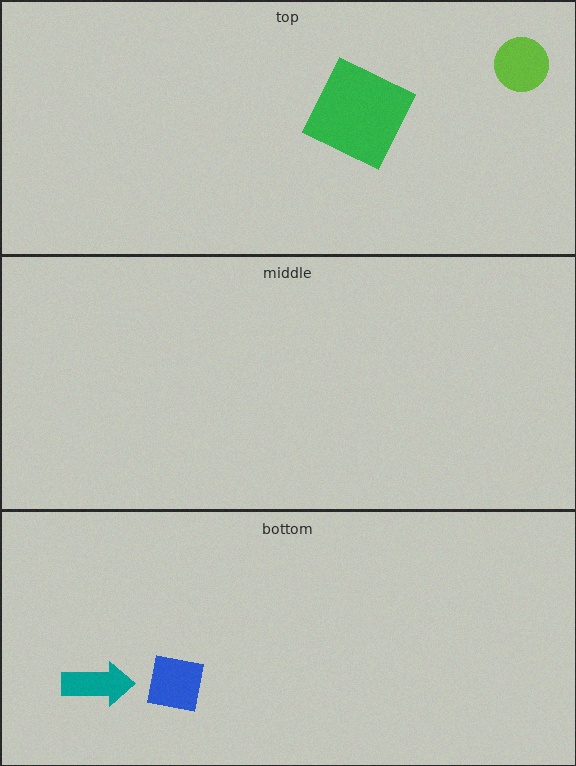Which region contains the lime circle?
The top region.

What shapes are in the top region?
The green square, the lime circle.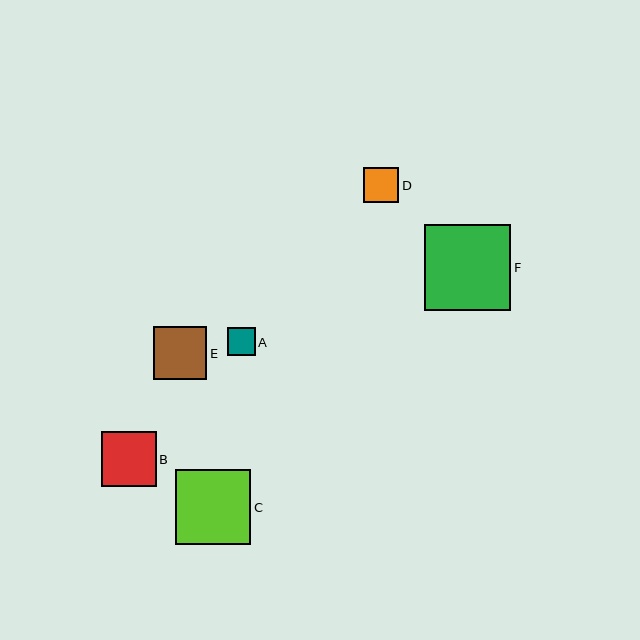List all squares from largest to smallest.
From largest to smallest: F, C, B, E, D, A.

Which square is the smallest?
Square A is the smallest with a size of approximately 28 pixels.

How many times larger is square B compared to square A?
Square B is approximately 2.0 times the size of square A.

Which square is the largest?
Square F is the largest with a size of approximately 86 pixels.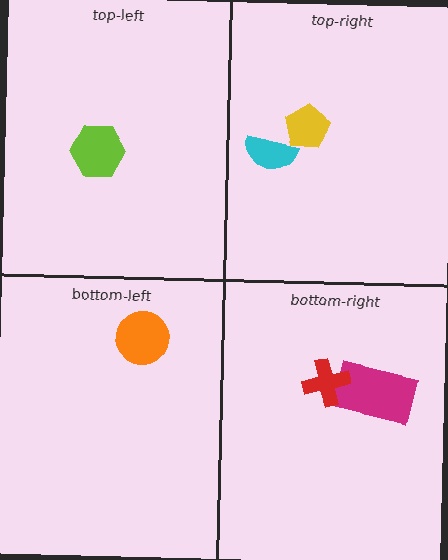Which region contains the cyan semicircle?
The top-right region.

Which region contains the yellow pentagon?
The top-right region.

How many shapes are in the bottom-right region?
2.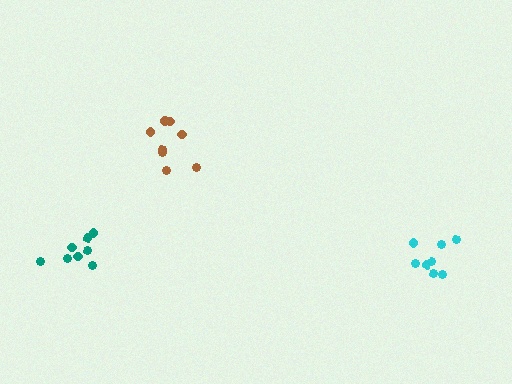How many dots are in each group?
Group 1: 8 dots, Group 2: 8 dots, Group 3: 8 dots (24 total).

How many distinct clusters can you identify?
There are 3 distinct clusters.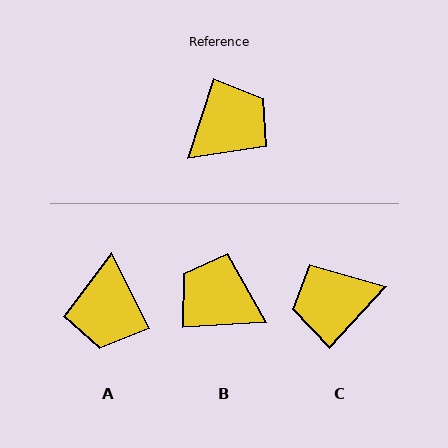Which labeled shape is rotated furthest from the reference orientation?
C, about 156 degrees away.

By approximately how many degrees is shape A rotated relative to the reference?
Approximately 136 degrees clockwise.